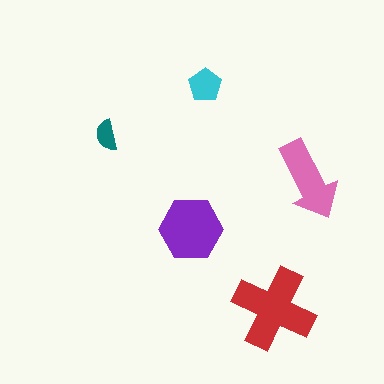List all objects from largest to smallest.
The red cross, the purple hexagon, the pink arrow, the cyan pentagon, the teal semicircle.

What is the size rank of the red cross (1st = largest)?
1st.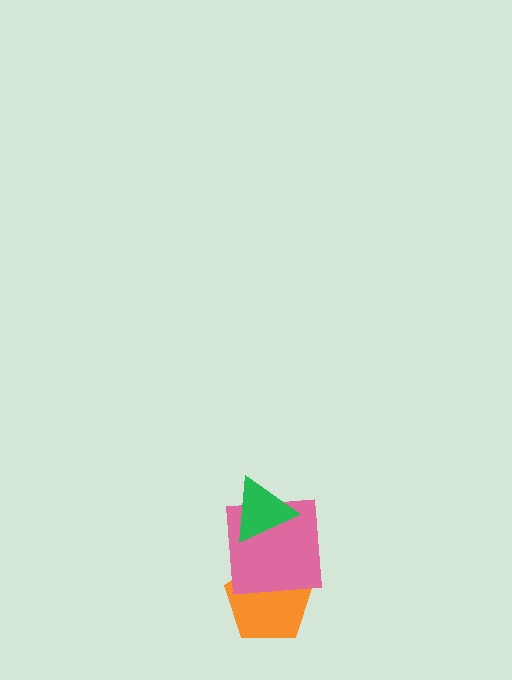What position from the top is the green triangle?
The green triangle is 1st from the top.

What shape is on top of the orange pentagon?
The pink square is on top of the orange pentagon.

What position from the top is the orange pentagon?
The orange pentagon is 3rd from the top.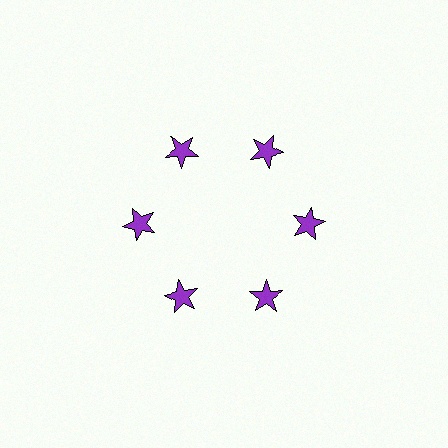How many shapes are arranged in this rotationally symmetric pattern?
There are 6 shapes, arranged in 6 groups of 1.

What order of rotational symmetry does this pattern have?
This pattern has 6-fold rotational symmetry.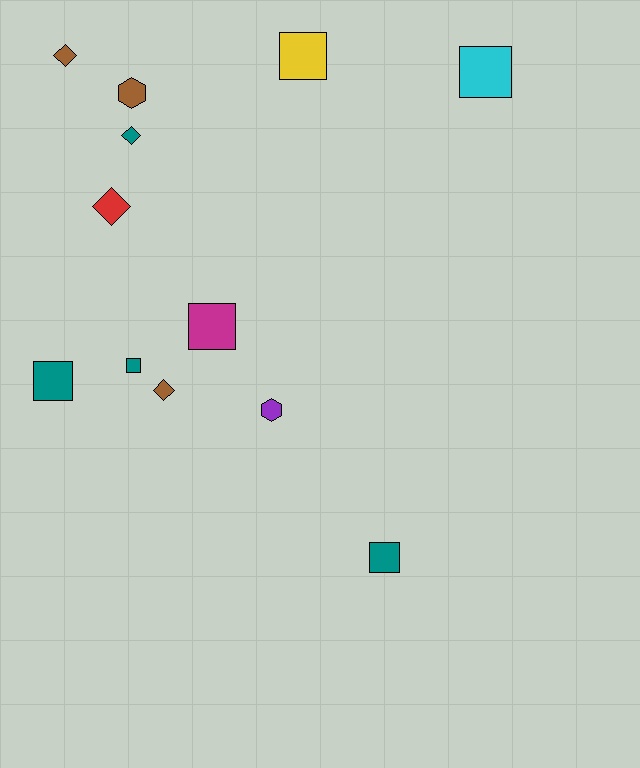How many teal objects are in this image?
There are 4 teal objects.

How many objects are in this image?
There are 12 objects.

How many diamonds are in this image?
There are 4 diamonds.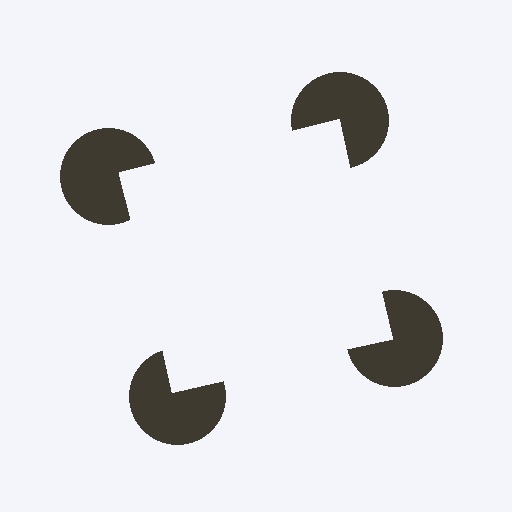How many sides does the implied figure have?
4 sides.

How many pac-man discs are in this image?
There are 4 — one at each vertex of the illusory square.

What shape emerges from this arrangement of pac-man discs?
An illusory square — its edges are inferred from the aligned wedge cuts in the pac-man discs, not physically drawn.